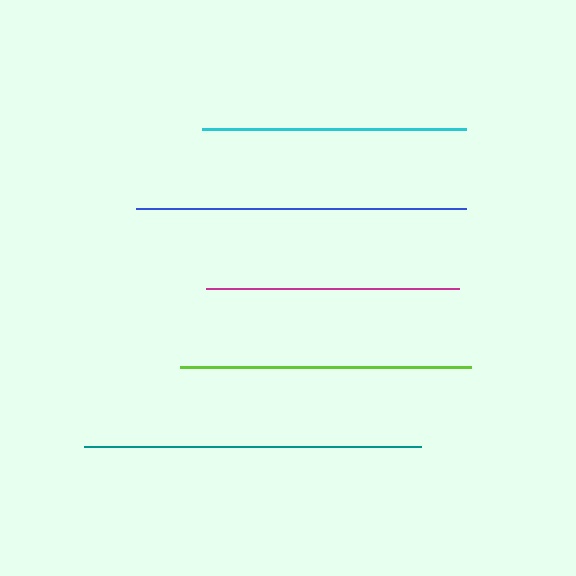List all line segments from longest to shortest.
From longest to shortest: teal, blue, lime, cyan, magenta.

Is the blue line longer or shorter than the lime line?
The blue line is longer than the lime line.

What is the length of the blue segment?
The blue segment is approximately 330 pixels long.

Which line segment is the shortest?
The magenta line is the shortest at approximately 253 pixels.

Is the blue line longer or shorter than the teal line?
The teal line is longer than the blue line.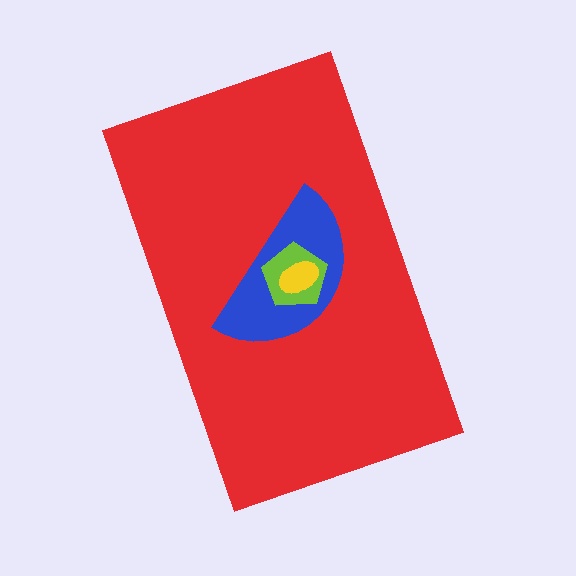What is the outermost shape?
The red rectangle.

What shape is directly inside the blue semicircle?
The lime pentagon.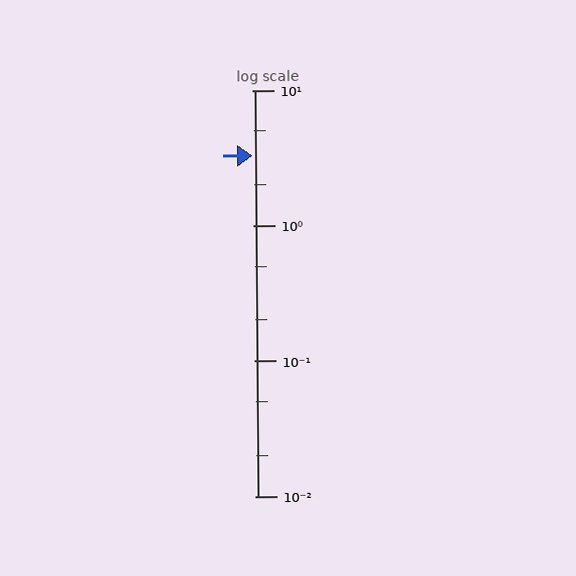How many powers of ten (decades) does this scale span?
The scale spans 3 decades, from 0.01 to 10.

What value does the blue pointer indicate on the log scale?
The pointer indicates approximately 3.3.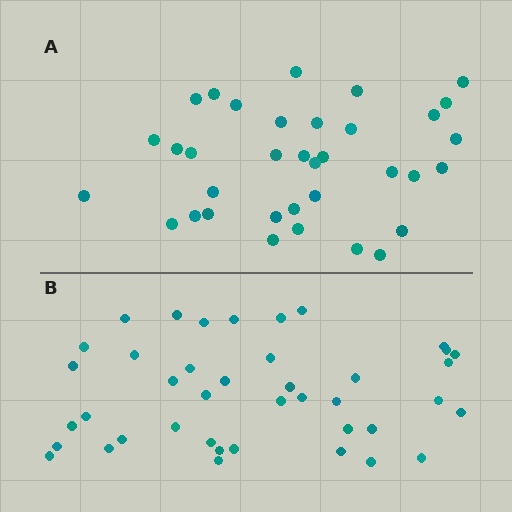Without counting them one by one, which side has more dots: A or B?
Region B (the bottom region) has more dots.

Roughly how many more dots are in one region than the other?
Region B has about 6 more dots than region A.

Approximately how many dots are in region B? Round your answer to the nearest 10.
About 40 dots. (The exact count is 41, which rounds to 40.)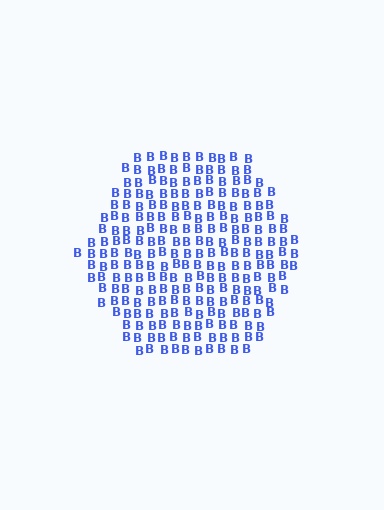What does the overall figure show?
The overall figure shows a hexagon.